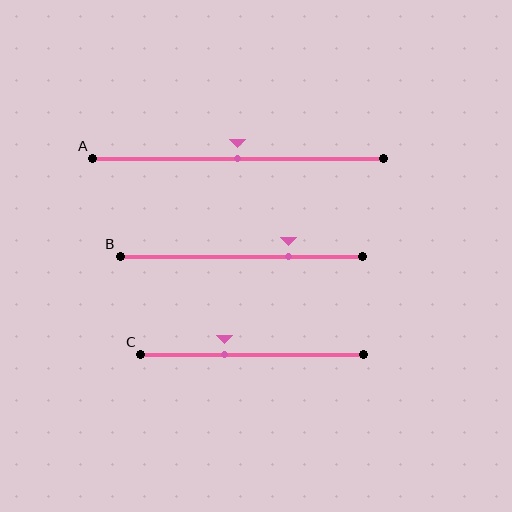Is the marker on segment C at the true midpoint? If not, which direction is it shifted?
No, the marker on segment C is shifted to the left by about 12% of the segment length.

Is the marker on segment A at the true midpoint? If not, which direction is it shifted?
Yes, the marker on segment A is at the true midpoint.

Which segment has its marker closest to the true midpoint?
Segment A has its marker closest to the true midpoint.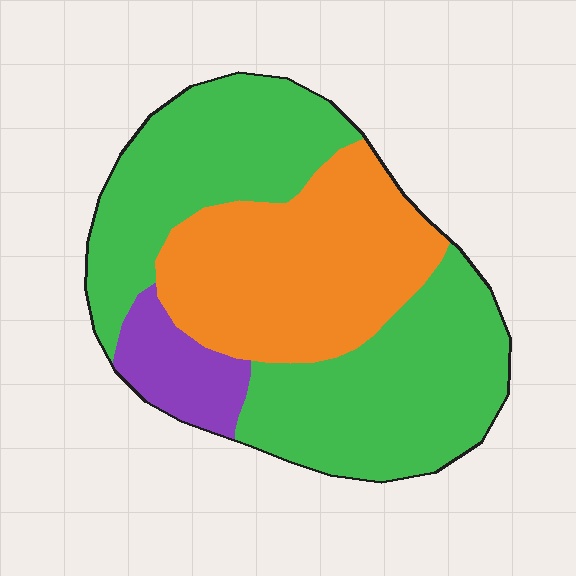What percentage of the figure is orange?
Orange covers 34% of the figure.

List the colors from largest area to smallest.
From largest to smallest: green, orange, purple.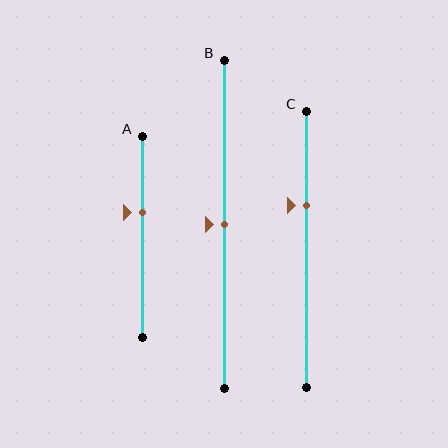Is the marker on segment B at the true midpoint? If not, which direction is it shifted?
Yes, the marker on segment B is at the true midpoint.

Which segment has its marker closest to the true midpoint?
Segment B has its marker closest to the true midpoint.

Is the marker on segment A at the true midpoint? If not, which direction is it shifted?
No, the marker on segment A is shifted upward by about 12% of the segment length.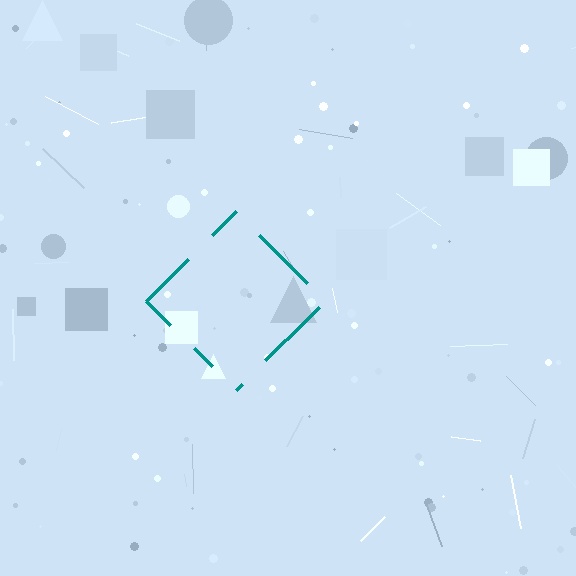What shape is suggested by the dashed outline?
The dashed outline suggests a diamond.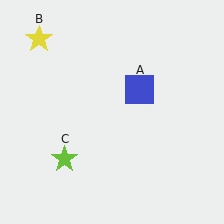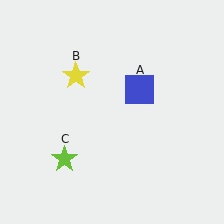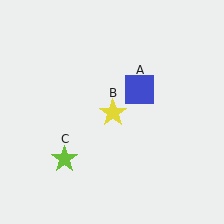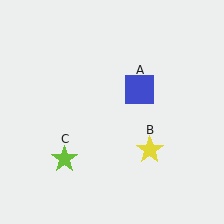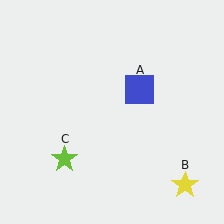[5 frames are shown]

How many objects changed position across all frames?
1 object changed position: yellow star (object B).